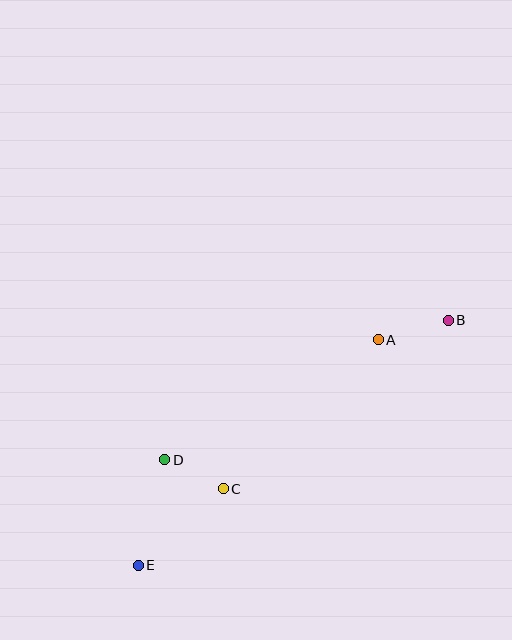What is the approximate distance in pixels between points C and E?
The distance between C and E is approximately 114 pixels.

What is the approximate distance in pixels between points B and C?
The distance between B and C is approximately 281 pixels.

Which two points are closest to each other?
Points C and D are closest to each other.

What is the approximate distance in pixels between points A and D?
The distance between A and D is approximately 245 pixels.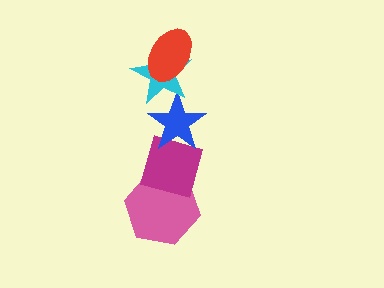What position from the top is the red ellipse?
The red ellipse is 1st from the top.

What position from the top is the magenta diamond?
The magenta diamond is 4th from the top.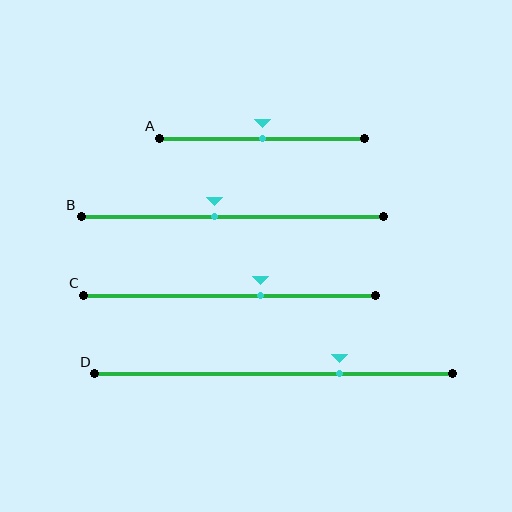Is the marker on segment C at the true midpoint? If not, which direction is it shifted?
No, the marker on segment C is shifted to the right by about 11% of the segment length.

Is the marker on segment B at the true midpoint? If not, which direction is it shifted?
No, the marker on segment B is shifted to the left by about 6% of the segment length.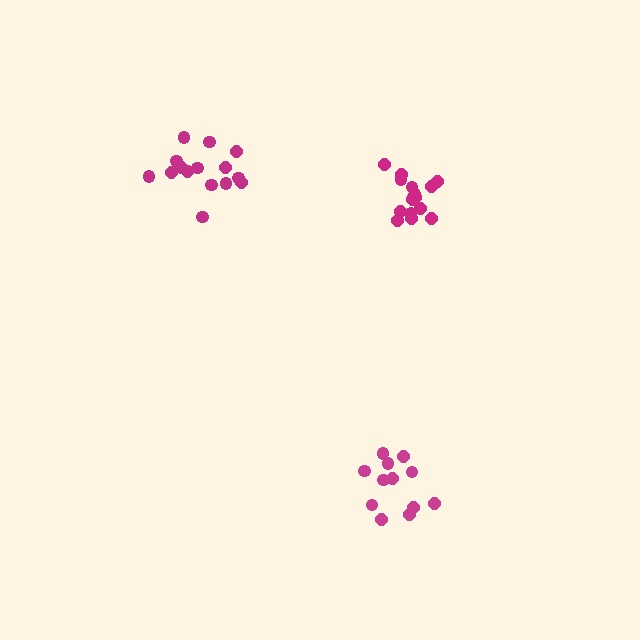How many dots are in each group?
Group 1: 12 dots, Group 2: 15 dots, Group 3: 16 dots (43 total).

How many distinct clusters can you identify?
There are 3 distinct clusters.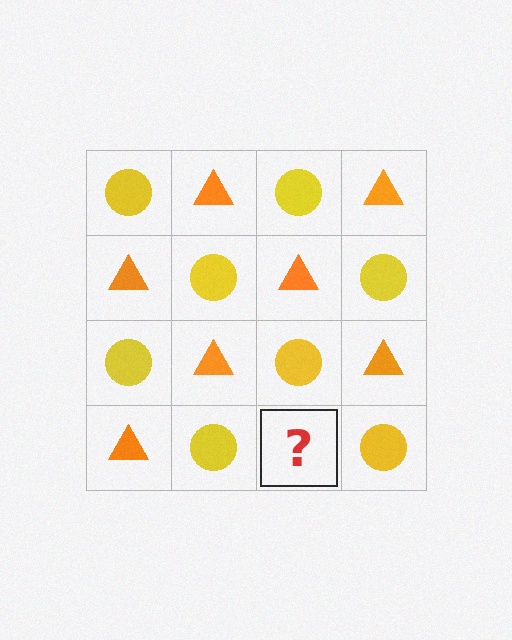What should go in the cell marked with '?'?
The missing cell should contain an orange triangle.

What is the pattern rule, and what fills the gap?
The rule is that it alternates yellow circle and orange triangle in a checkerboard pattern. The gap should be filled with an orange triangle.